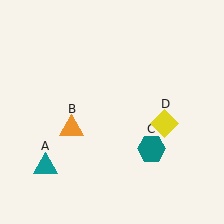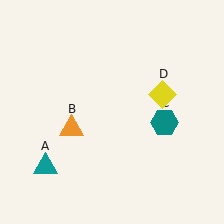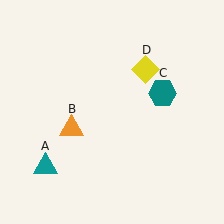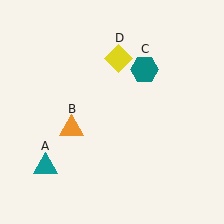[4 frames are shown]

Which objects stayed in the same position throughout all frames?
Teal triangle (object A) and orange triangle (object B) remained stationary.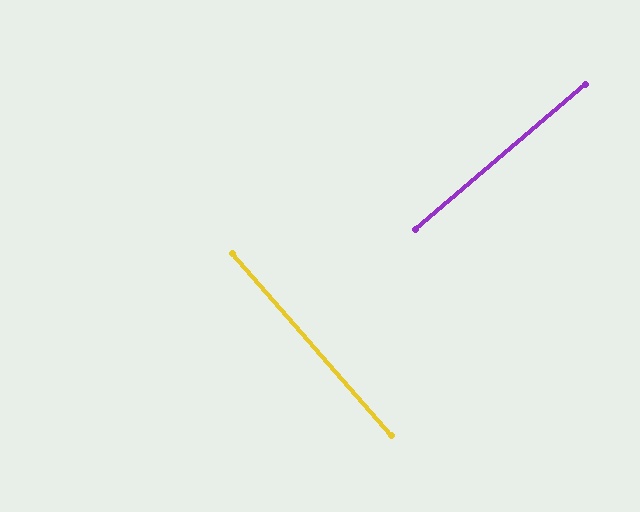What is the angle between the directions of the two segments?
Approximately 89 degrees.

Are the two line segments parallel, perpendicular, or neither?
Perpendicular — they meet at approximately 89°.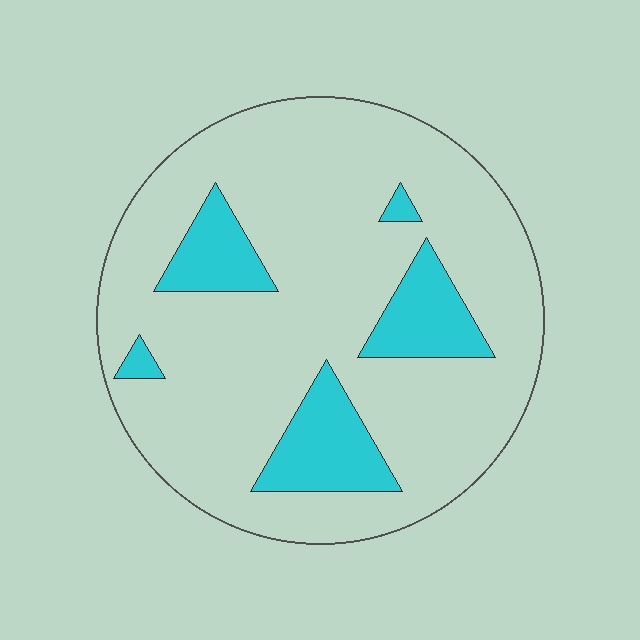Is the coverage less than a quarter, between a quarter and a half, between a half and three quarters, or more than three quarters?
Less than a quarter.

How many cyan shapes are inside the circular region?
5.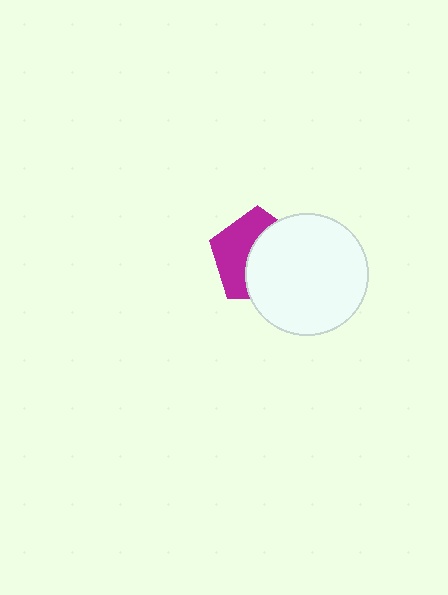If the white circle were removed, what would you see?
You would see the complete magenta pentagon.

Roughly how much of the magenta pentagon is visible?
About half of it is visible (roughly 45%).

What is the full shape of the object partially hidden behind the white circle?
The partially hidden object is a magenta pentagon.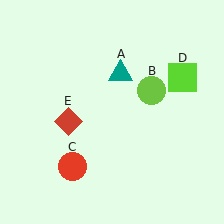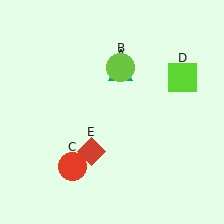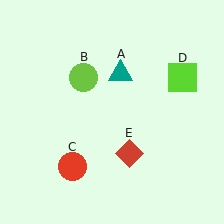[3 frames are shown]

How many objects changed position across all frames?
2 objects changed position: lime circle (object B), red diamond (object E).